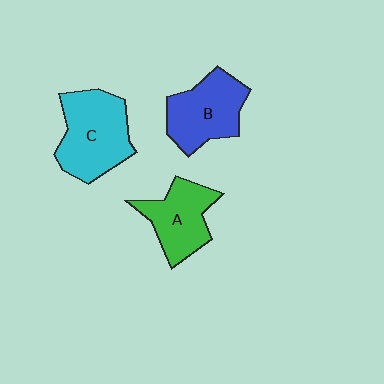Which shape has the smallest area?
Shape A (green).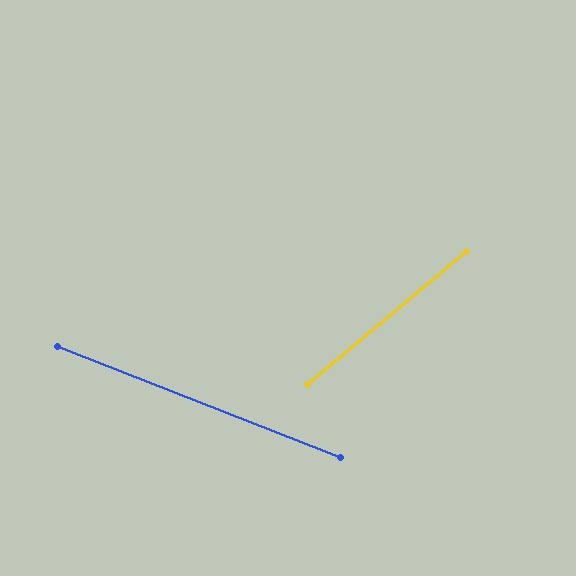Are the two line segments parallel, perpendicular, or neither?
Neither parallel nor perpendicular — they differ by about 61°.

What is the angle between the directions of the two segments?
Approximately 61 degrees.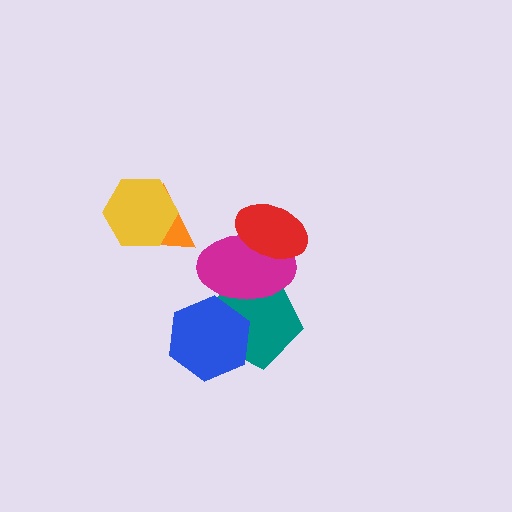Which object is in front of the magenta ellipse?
The red ellipse is in front of the magenta ellipse.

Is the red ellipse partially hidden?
No, no other shape covers it.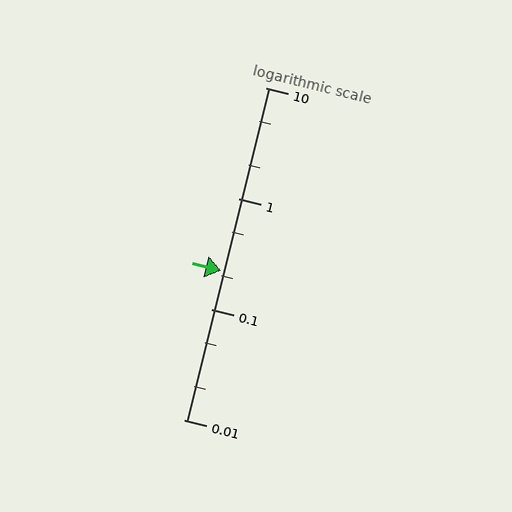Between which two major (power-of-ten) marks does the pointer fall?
The pointer is between 0.1 and 1.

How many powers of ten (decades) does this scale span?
The scale spans 3 decades, from 0.01 to 10.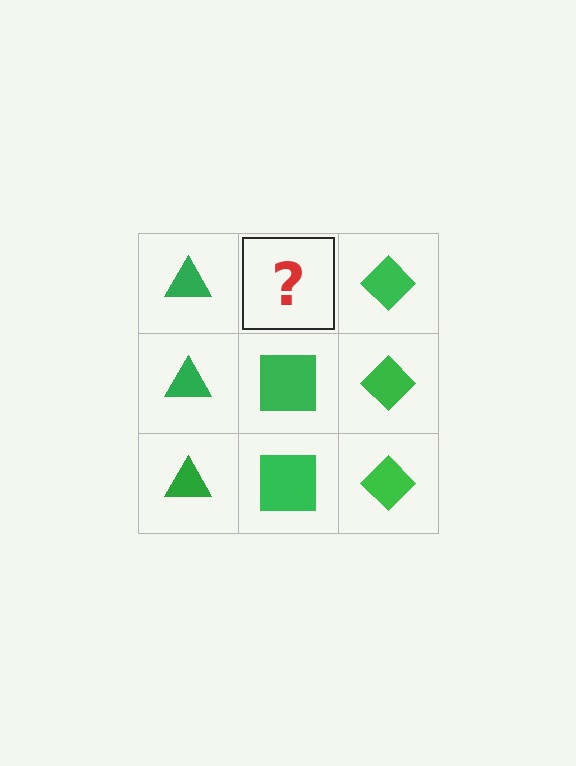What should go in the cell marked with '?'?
The missing cell should contain a green square.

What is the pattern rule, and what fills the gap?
The rule is that each column has a consistent shape. The gap should be filled with a green square.